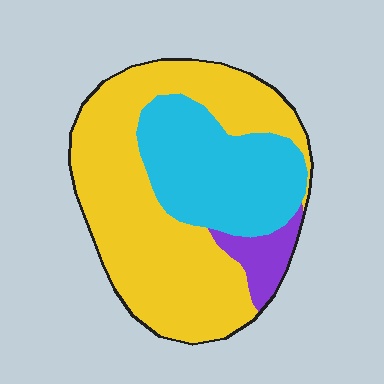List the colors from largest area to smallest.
From largest to smallest: yellow, cyan, purple.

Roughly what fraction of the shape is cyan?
Cyan covers around 30% of the shape.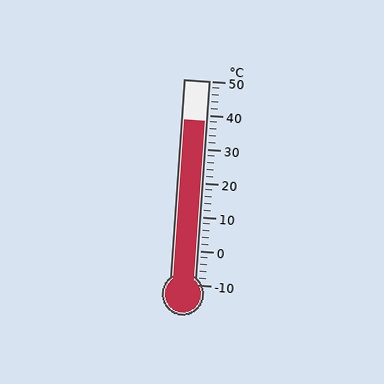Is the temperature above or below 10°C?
The temperature is above 10°C.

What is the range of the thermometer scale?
The thermometer scale ranges from -10°C to 50°C.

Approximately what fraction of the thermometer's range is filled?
The thermometer is filled to approximately 80% of its range.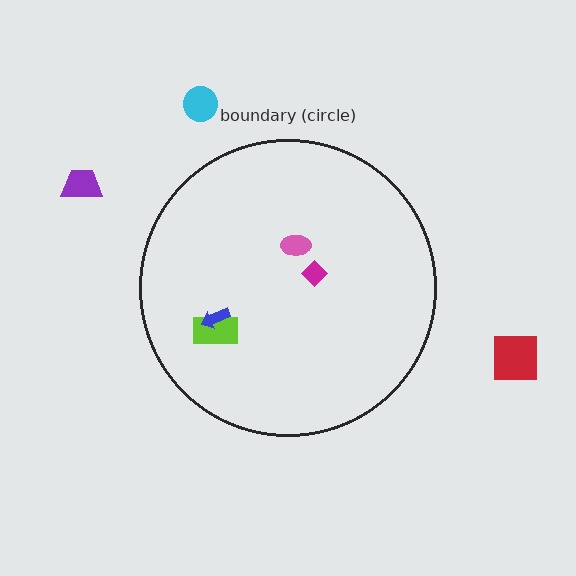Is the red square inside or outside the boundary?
Outside.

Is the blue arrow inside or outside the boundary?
Inside.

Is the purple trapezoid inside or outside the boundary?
Outside.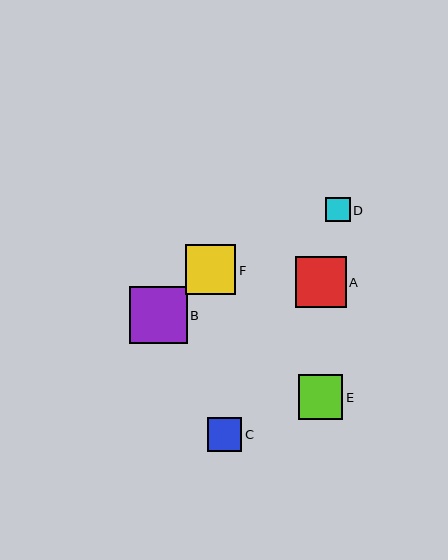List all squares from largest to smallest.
From largest to smallest: B, A, F, E, C, D.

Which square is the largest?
Square B is the largest with a size of approximately 57 pixels.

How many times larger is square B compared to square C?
Square B is approximately 1.7 times the size of square C.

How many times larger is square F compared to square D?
Square F is approximately 2.0 times the size of square D.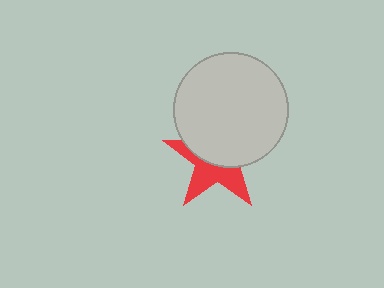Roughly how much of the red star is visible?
About half of it is visible (roughly 45%).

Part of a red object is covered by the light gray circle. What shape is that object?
It is a star.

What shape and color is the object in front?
The object in front is a light gray circle.